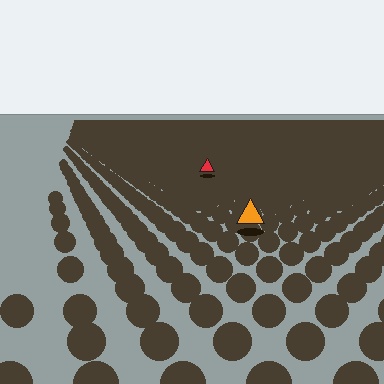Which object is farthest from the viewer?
The red triangle is farthest from the viewer. It appears smaller and the ground texture around it is denser.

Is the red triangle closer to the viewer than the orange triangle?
No. The orange triangle is closer — you can tell from the texture gradient: the ground texture is coarser near it.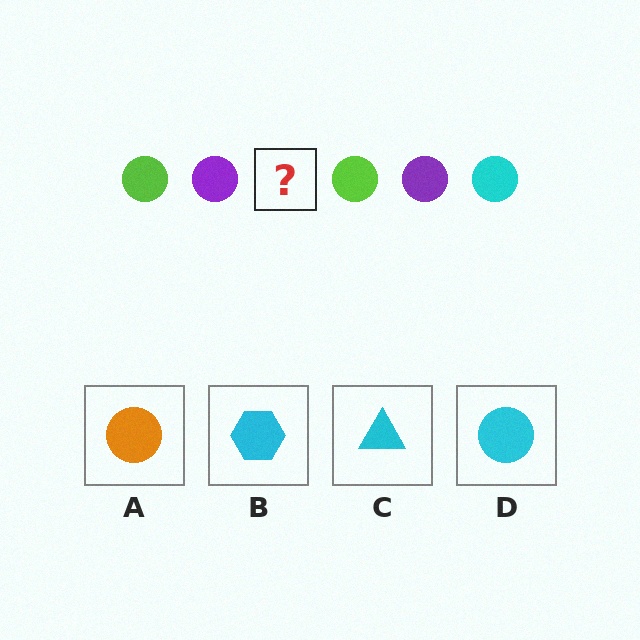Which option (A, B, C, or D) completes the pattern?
D.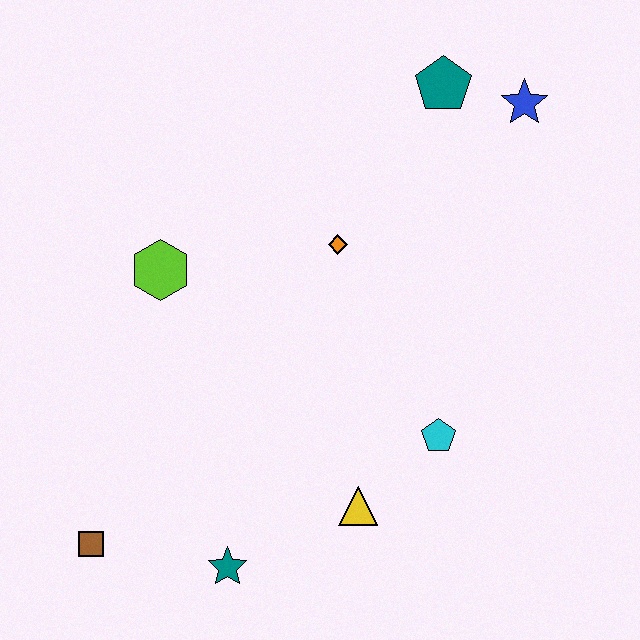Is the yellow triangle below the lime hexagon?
Yes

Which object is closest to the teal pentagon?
The blue star is closest to the teal pentagon.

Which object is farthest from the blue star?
The brown square is farthest from the blue star.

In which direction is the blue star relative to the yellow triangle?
The blue star is above the yellow triangle.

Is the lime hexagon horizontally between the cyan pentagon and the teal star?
No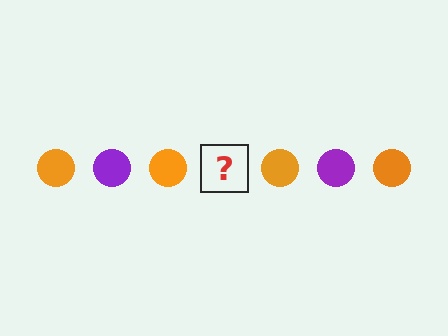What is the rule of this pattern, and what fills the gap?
The rule is that the pattern cycles through orange, purple circles. The gap should be filled with a purple circle.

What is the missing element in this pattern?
The missing element is a purple circle.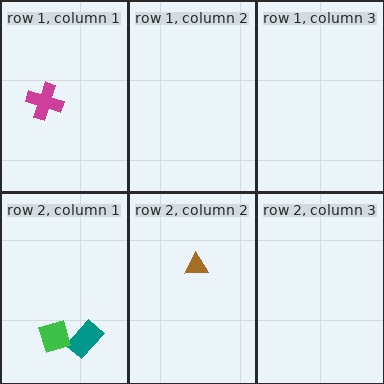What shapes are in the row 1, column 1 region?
The magenta cross.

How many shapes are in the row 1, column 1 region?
1.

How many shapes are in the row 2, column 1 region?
2.